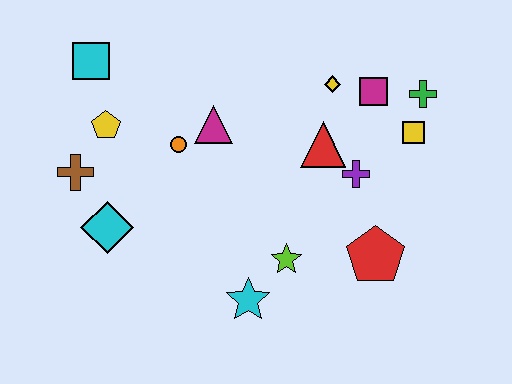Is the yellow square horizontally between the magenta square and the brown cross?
No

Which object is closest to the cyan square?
The yellow pentagon is closest to the cyan square.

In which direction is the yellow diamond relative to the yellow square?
The yellow diamond is to the left of the yellow square.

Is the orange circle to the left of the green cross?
Yes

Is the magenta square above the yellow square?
Yes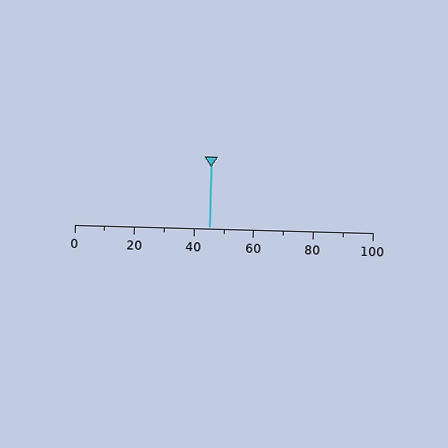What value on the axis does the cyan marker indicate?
The marker indicates approximately 45.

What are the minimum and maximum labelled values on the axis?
The axis runs from 0 to 100.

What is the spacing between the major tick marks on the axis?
The major ticks are spaced 20 apart.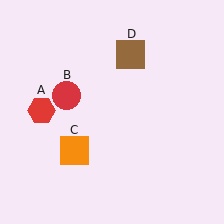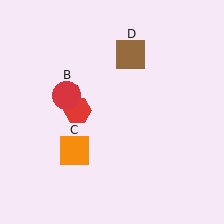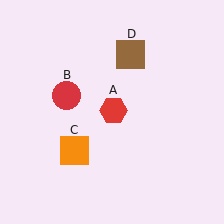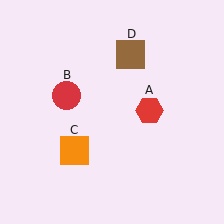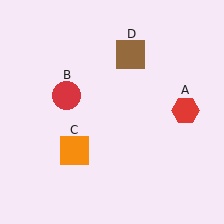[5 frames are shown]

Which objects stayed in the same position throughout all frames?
Red circle (object B) and orange square (object C) and brown square (object D) remained stationary.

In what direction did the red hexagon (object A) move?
The red hexagon (object A) moved right.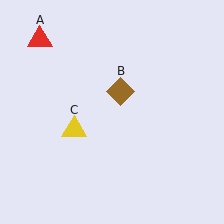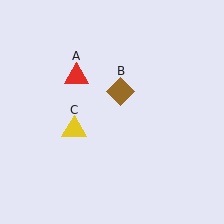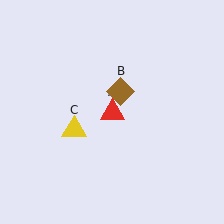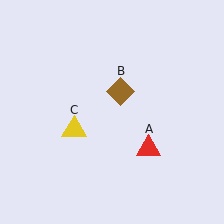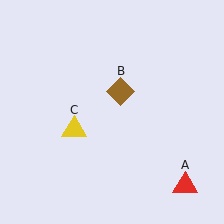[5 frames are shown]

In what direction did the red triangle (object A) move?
The red triangle (object A) moved down and to the right.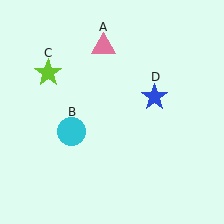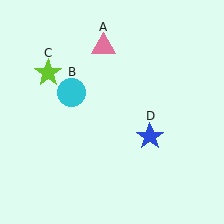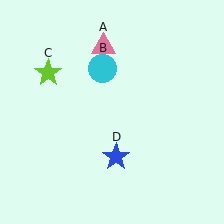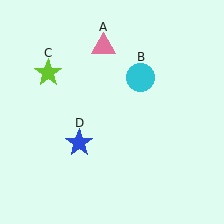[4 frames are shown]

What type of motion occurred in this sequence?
The cyan circle (object B), blue star (object D) rotated clockwise around the center of the scene.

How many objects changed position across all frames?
2 objects changed position: cyan circle (object B), blue star (object D).